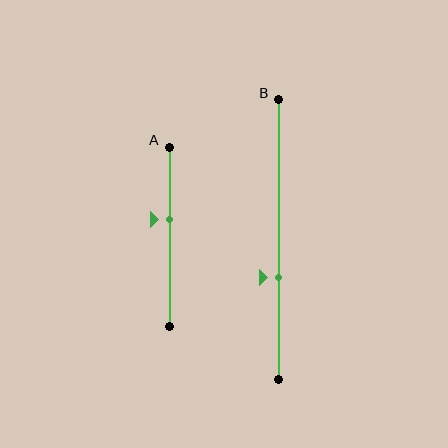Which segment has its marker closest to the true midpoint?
Segment A has its marker closest to the true midpoint.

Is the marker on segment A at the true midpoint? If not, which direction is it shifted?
No, the marker on segment A is shifted upward by about 10% of the segment length.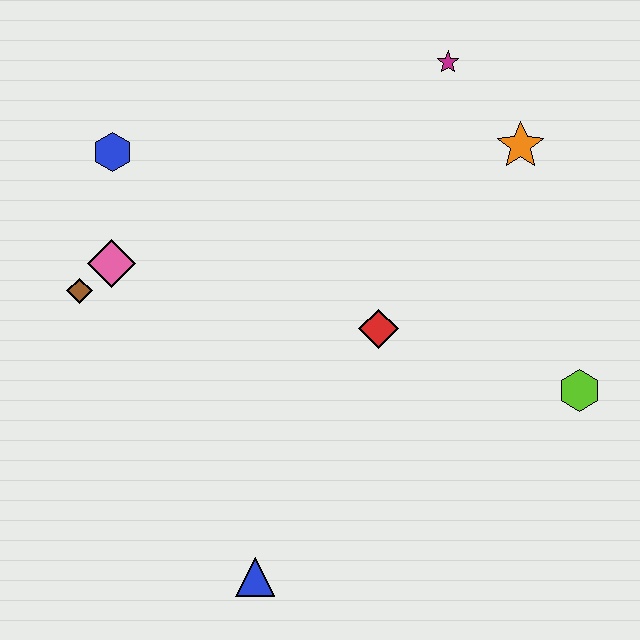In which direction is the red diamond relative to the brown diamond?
The red diamond is to the right of the brown diamond.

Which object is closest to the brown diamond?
The pink diamond is closest to the brown diamond.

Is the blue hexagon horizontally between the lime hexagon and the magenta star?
No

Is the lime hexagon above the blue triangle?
Yes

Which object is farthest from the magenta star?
The blue triangle is farthest from the magenta star.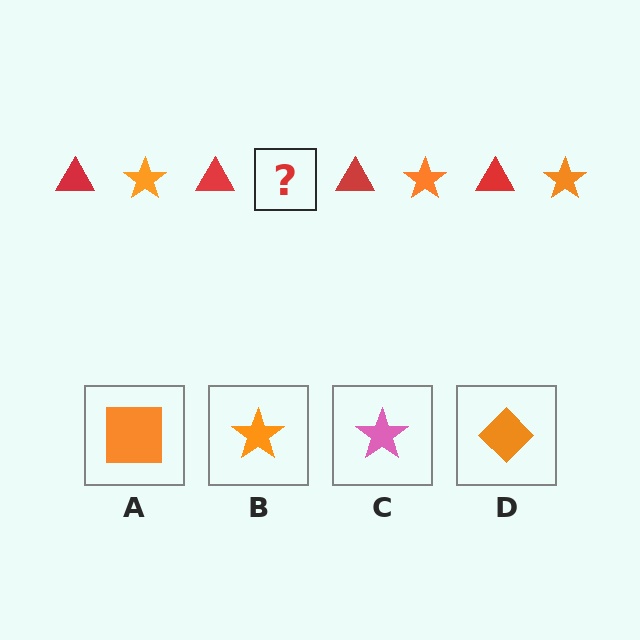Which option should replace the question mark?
Option B.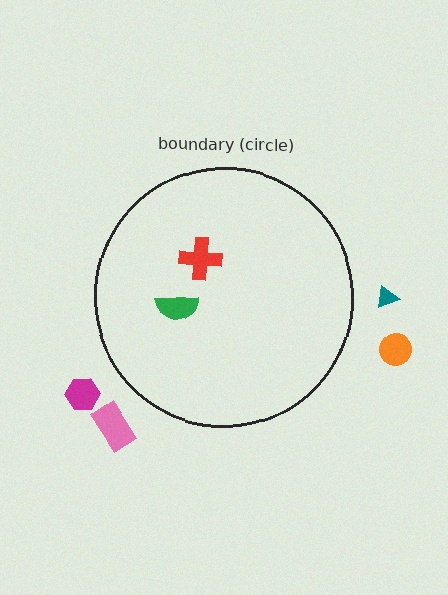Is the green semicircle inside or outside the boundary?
Inside.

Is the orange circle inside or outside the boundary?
Outside.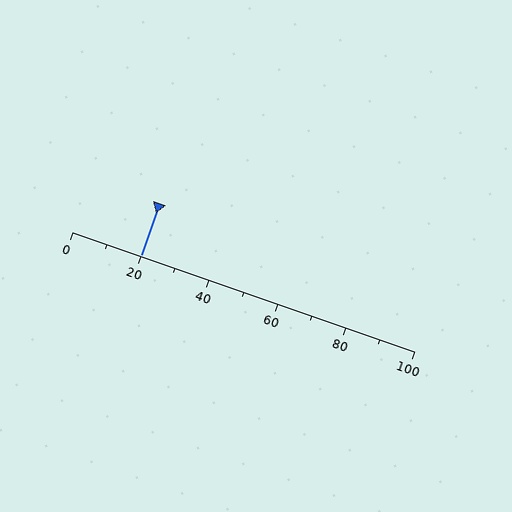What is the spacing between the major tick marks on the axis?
The major ticks are spaced 20 apart.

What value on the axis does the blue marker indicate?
The marker indicates approximately 20.